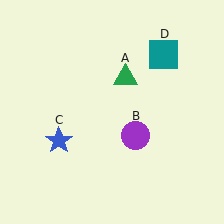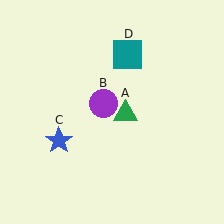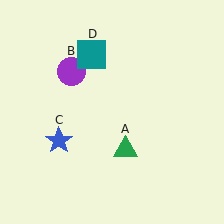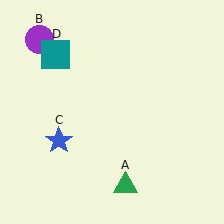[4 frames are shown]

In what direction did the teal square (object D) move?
The teal square (object D) moved left.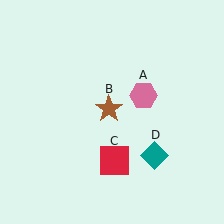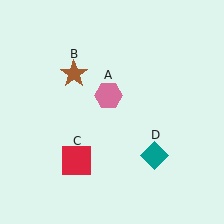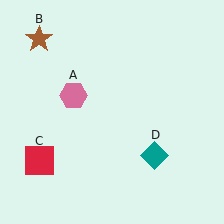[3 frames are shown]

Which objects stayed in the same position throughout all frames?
Teal diamond (object D) remained stationary.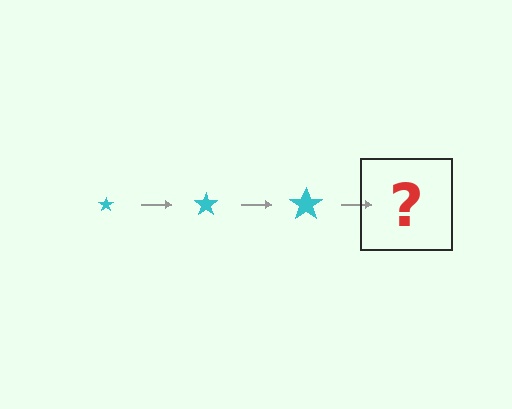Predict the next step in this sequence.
The next step is a cyan star, larger than the previous one.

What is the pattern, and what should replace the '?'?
The pattern is that the star gets progressively larger each step. The '?' should be a cyan star, larger than the previous one.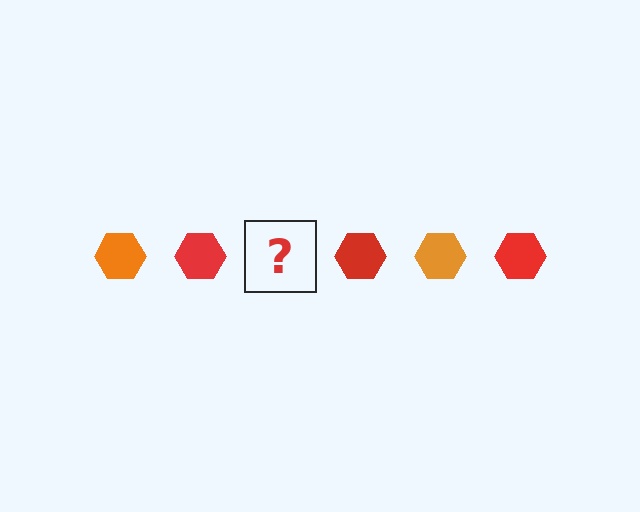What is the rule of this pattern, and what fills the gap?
The rule is that the pattern cycles through orange, red hexagons. The gap should be filled with an orange hexagon.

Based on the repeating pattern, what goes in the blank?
The blank should be an orange hexagon.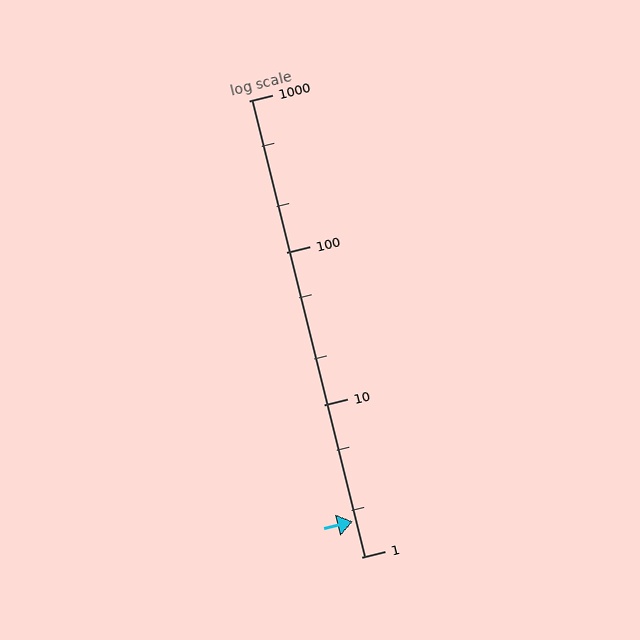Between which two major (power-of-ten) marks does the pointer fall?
The pointer is between 1 and 10.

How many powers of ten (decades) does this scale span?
The scale spans 3 decades, from 1 to 1000.